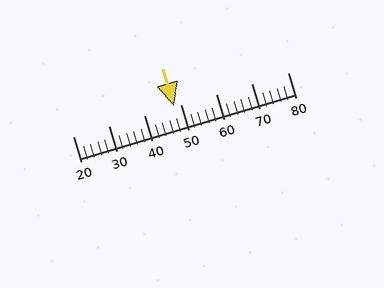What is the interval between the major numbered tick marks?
The major tick marks are spaced 10 units apart.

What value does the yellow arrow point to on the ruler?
The yellow arrow points to approximately 48.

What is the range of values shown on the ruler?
The ruler shows values from 20 to 80.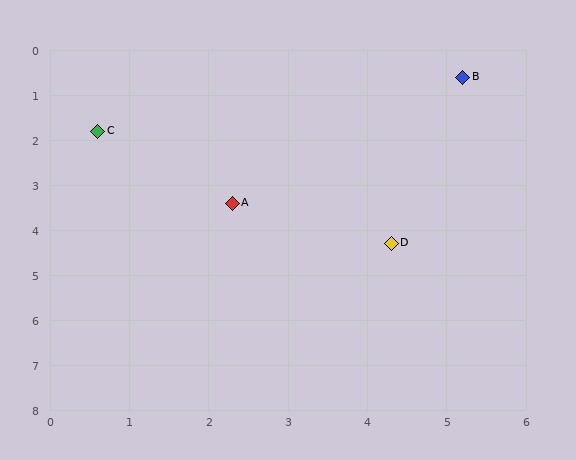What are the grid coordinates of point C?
Point C is at approximately (0.6, 1.8).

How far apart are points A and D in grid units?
Points A and D are about 2.2 grid units apart.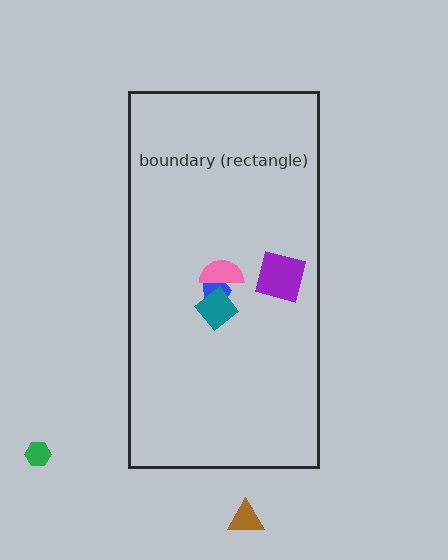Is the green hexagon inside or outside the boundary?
Outside.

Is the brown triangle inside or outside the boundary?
Outside.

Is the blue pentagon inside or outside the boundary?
Inside.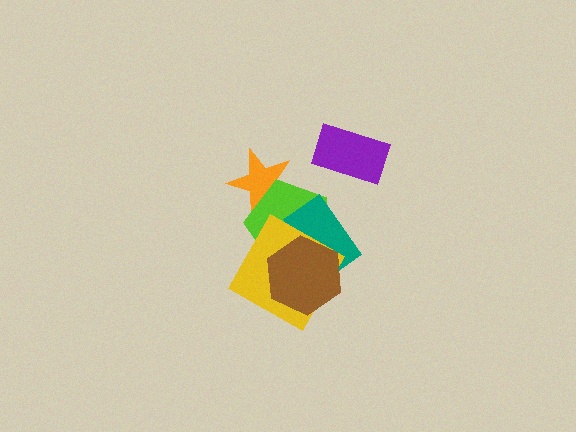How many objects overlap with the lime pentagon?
4 objects overlap with the lime pentagon.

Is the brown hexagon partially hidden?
No, no other shape covers it.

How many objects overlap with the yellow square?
3 objects overlap with the yellow square.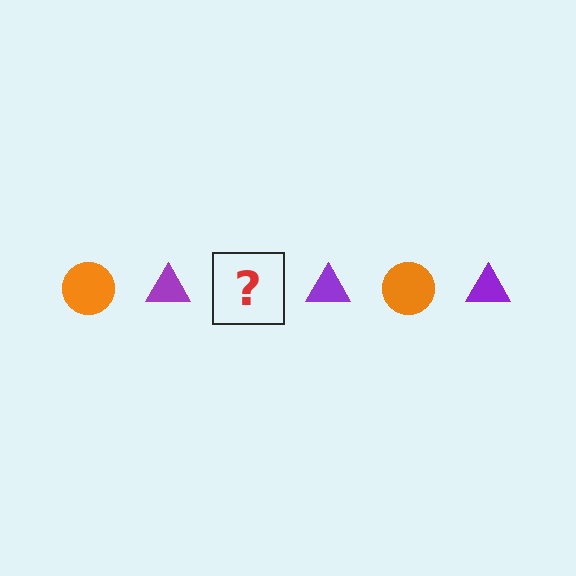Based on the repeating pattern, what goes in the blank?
The blank should be an orange circle.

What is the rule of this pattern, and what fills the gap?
The rule is that the pattern alternates between orange circle and purple triangle. The gap should be filled with an orange circle.